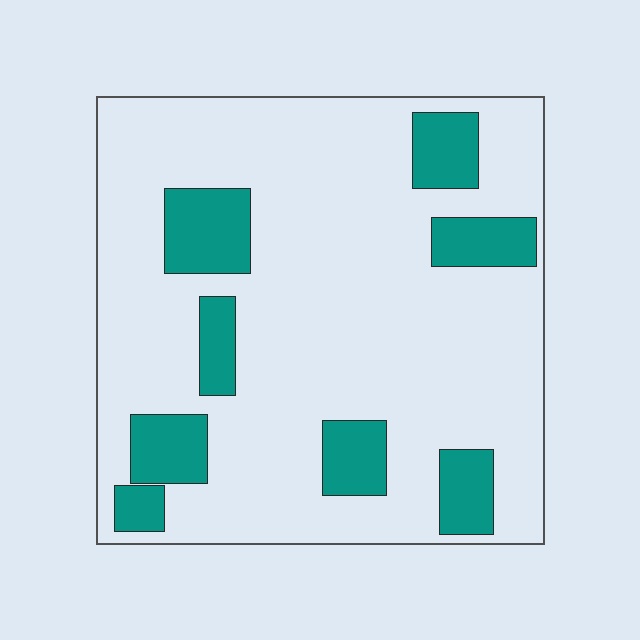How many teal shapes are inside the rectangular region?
8.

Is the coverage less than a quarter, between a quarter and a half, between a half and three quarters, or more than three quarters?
Less than a quarter.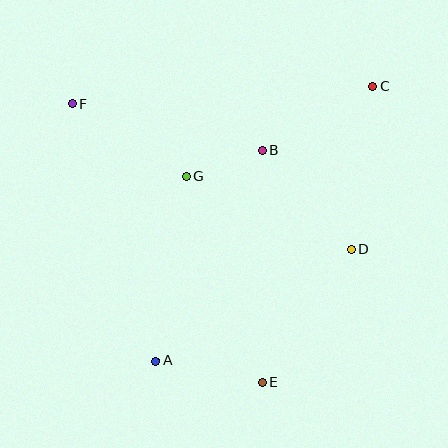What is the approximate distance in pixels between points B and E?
The distance between B and E is approximately 232 pixels.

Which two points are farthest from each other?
Points A and C are farthest from each other.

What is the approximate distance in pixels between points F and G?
The distance between F and G is approximately 135 pixels.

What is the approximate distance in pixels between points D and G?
The distance between D and G is approximately 181 pixels.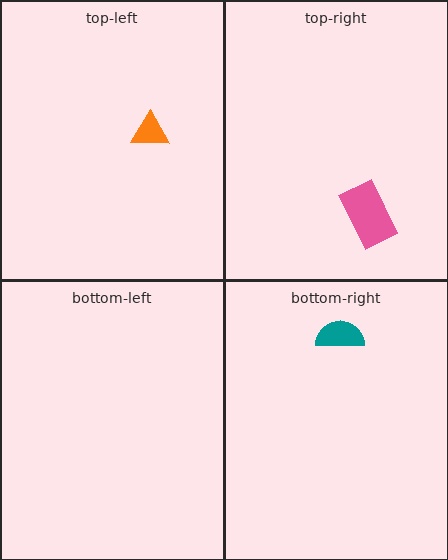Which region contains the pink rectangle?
The top-right region.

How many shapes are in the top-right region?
1.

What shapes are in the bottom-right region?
The teal semicircle.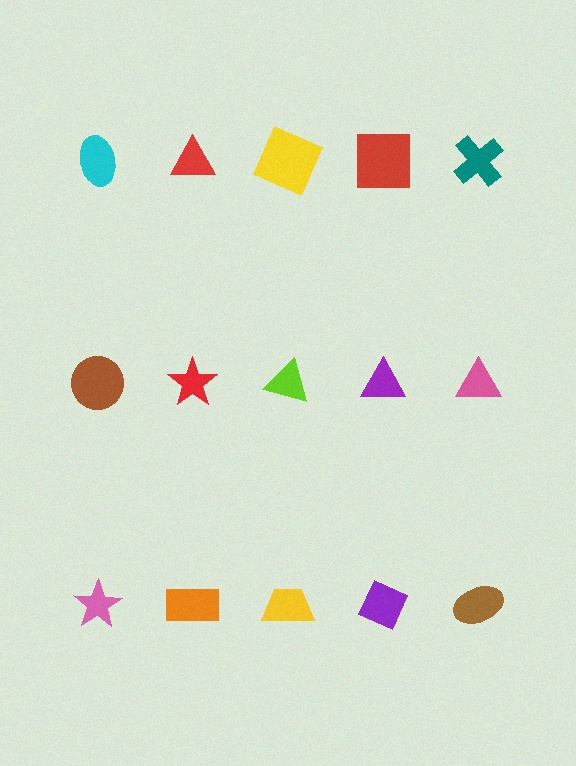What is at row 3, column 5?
A brown ellipse.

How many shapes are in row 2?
5 shapes.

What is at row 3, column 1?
A pink star.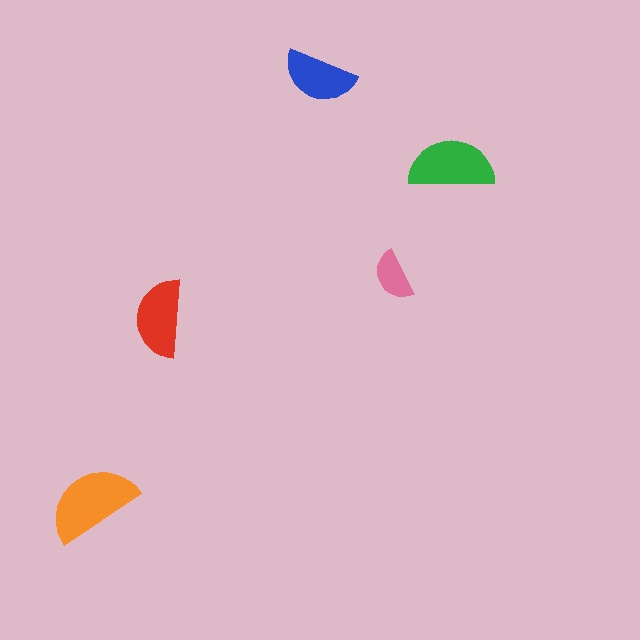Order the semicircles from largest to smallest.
the orange one, the green one, the red one, the blue one, the pink one.